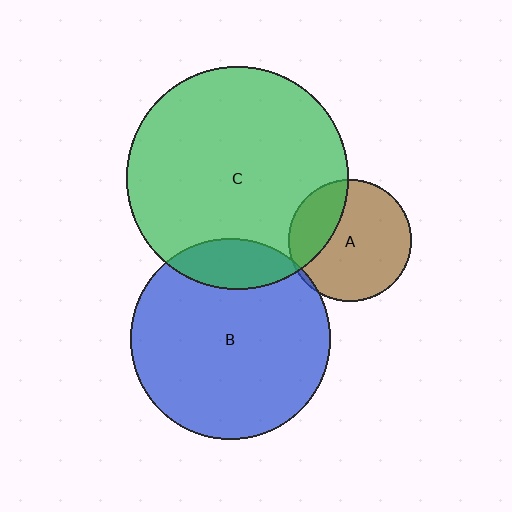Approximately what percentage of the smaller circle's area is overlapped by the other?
Approximately 15%.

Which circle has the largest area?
Circle C (green).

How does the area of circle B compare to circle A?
Approximately 2.7 times.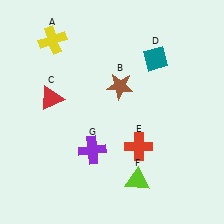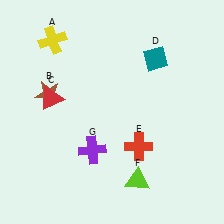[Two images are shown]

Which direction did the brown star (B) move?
The brown star (B) moved left.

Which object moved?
The brown star (B) moved left.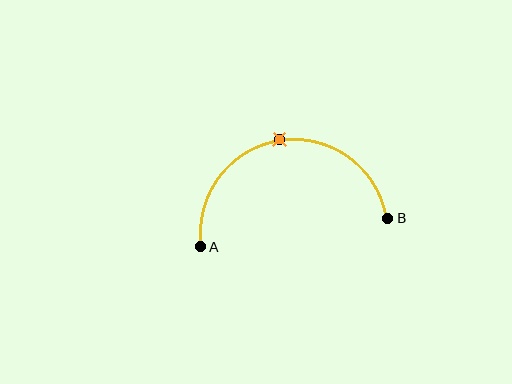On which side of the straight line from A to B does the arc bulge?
The arc bulges above the straight line connecting A and B.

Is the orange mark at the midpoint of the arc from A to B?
Yes. The orange mark lies on the arc at equal arc-length from both A and B — it is the arc midpoint.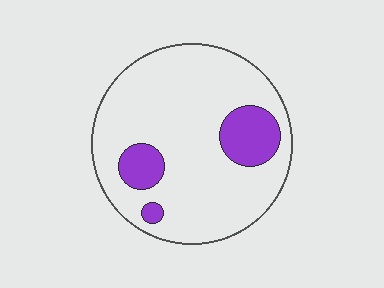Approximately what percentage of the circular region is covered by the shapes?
Approximately 15%.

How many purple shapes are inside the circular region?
3.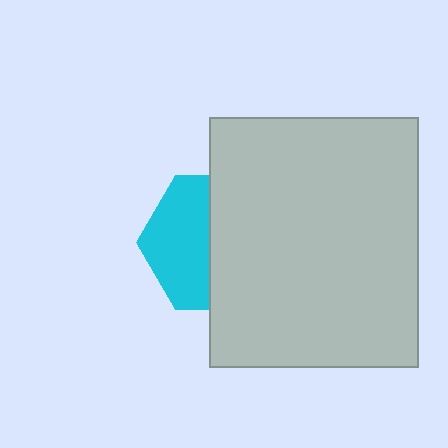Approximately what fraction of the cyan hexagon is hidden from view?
Roughly 54% of the cyan hexagon is hidden behind the light gray rectangle.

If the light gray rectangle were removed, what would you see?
You would see the complete cyan hexagon.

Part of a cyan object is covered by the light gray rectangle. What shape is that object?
It is a hexagon.